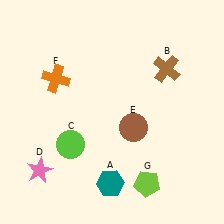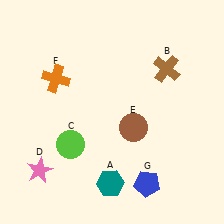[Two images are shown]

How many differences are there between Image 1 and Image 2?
There is 1 difference between the two images.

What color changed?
The pentagon (G) changed from lime in Image 1 to blue in Image 2.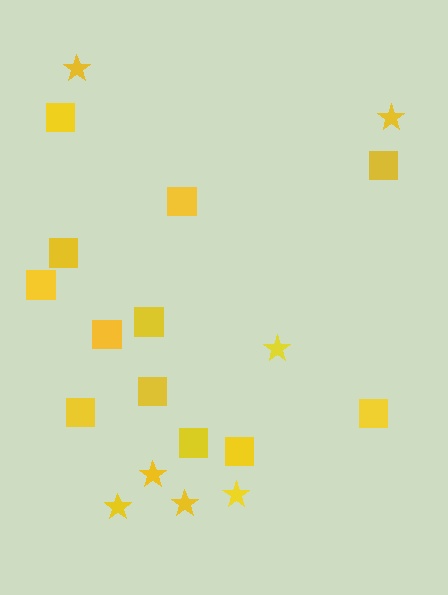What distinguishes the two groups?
There are 2 groups: one group of stars (7) and one group of squares (12).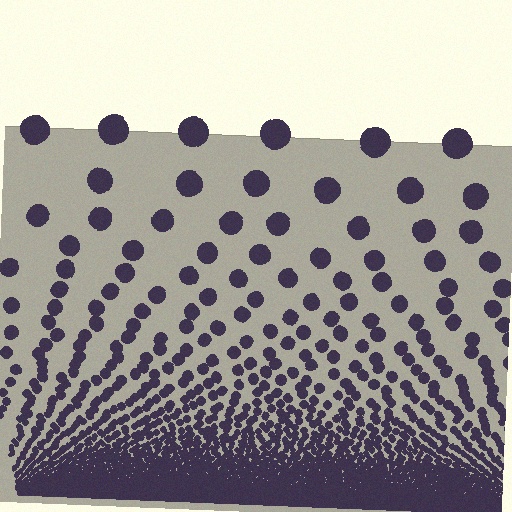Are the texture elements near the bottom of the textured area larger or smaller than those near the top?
Smaller. The gradient is inverted — elements near the bottom are smaller and denser.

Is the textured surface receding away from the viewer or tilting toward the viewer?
The surface appears to tilt toward the viewer. Texture elements get larger and sparser toward the top.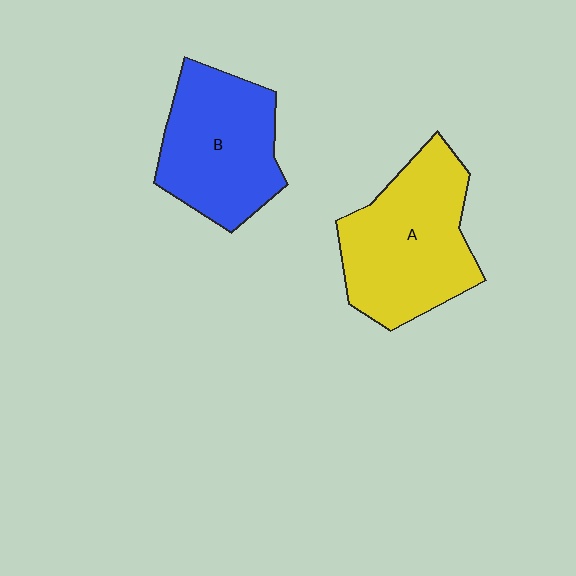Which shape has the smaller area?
Shape B (blue).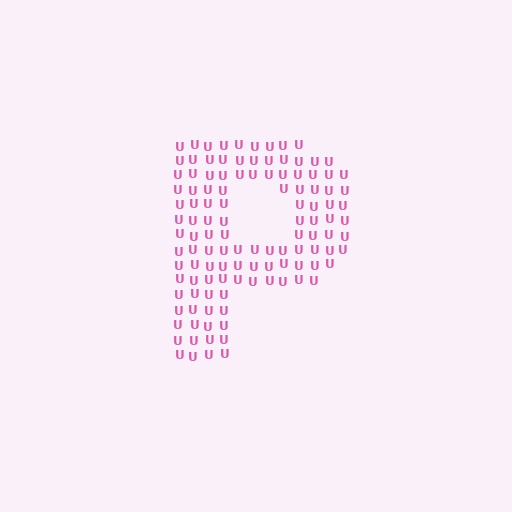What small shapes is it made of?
It is made of small letter U's.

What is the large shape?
The large shape is the letter P.